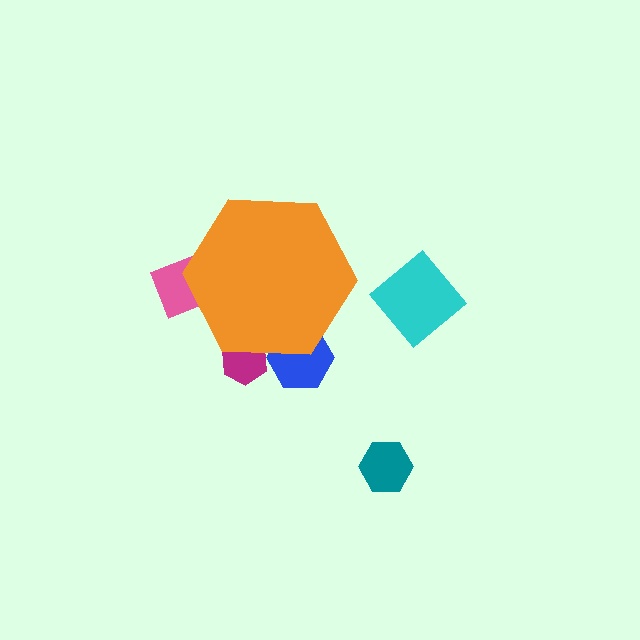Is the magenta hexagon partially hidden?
Yes, the magenta hexagon is partially hidden behind the orange hexagon.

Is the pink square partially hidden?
Yes, the pink square is partially hidden behind the orange hexagon.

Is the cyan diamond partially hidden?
No, the cyan diamond is fully visible.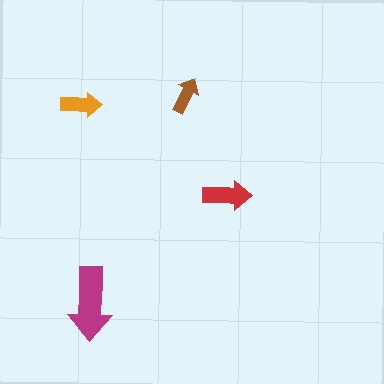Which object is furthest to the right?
The red arrow is rightmost.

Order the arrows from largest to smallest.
the magenta one, the red one, the orange one, the brown one.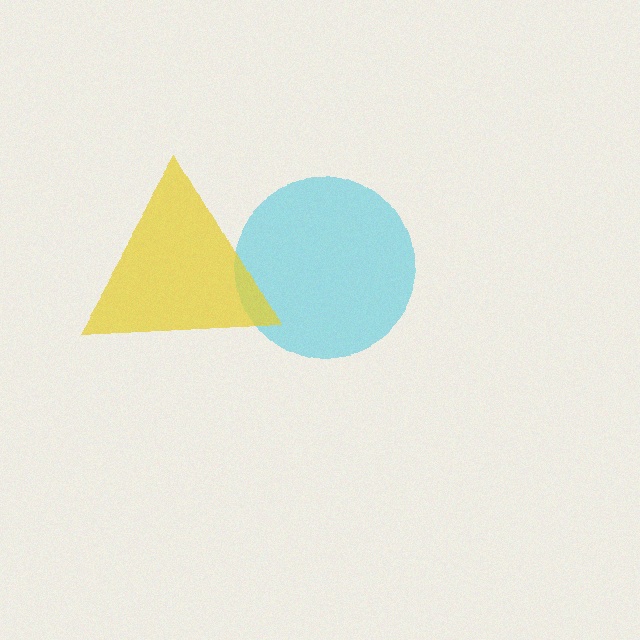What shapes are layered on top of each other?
The layered shapes are: a cyan circle, a yellow triangle.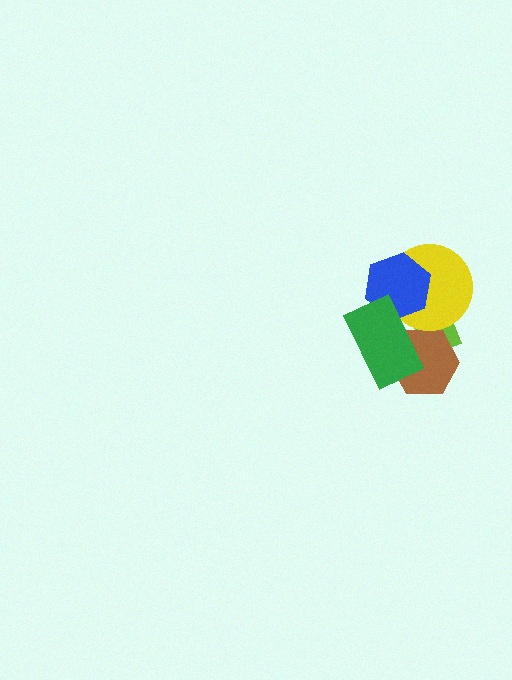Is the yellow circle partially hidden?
Yes, it is partially covered by another shape.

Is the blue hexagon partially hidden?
Yes, it is partially covered by another shape.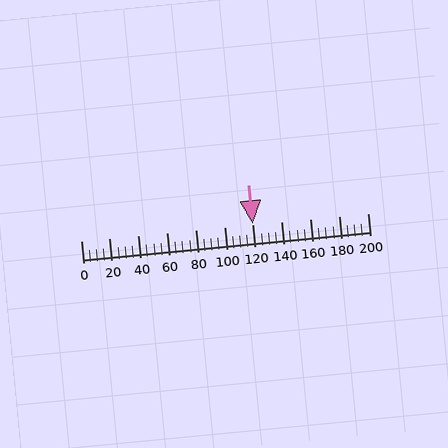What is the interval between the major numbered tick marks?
The major tick marks are spaced 20 units apart.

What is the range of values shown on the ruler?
The ruler shows values from 0 to 200.